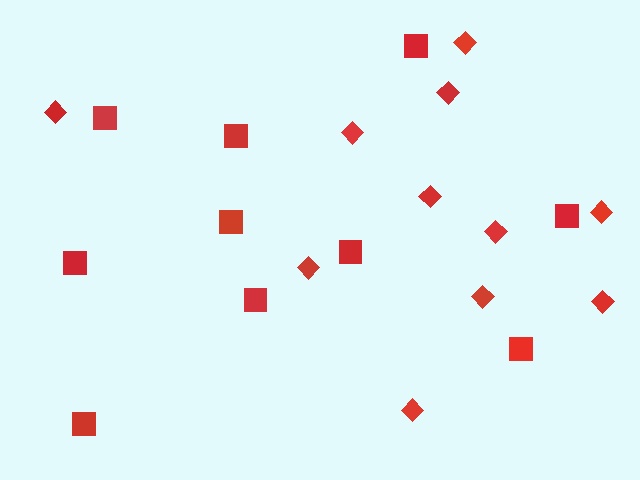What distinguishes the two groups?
There are 2 groups: one group of squares (10) and one group of diamonds (11).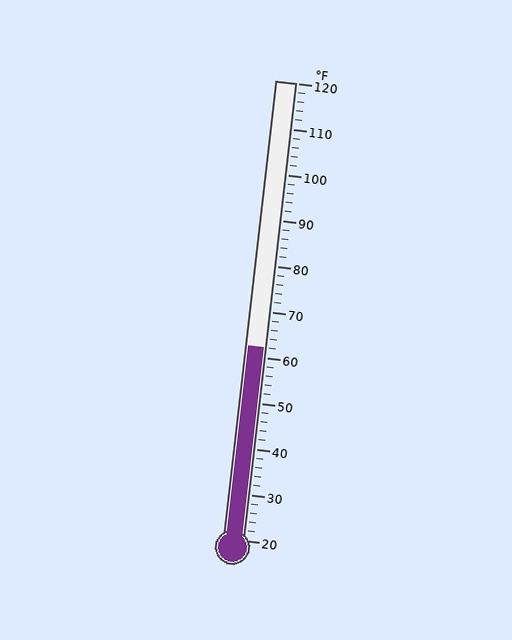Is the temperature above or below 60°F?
The temperature is above 60°F.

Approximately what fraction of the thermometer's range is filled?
The thermometer is filled to approximately 40% of its range.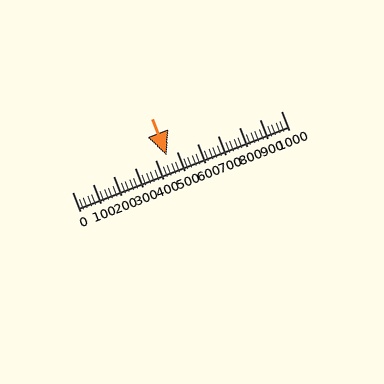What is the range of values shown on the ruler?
The ruler shows values from 0 to 1000.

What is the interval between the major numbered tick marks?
The major tick marks are spaced 100 units apart.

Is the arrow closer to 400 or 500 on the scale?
The arrow is closer to 500.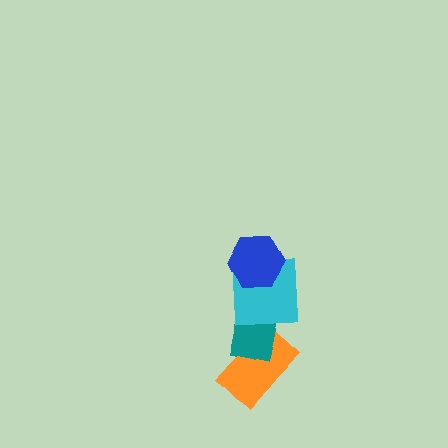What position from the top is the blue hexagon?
The blue hexagon is 1st from the top.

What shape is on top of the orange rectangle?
The teal rectangle is on top of the orange rectangle.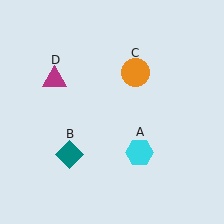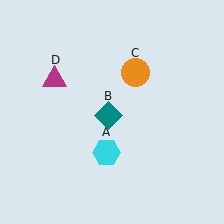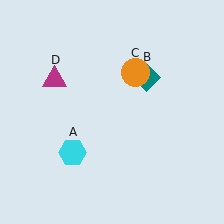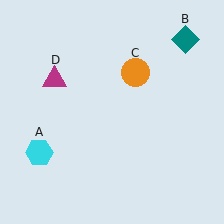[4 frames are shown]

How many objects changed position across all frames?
2 objects changed position: cyan hexagon (object A), teal diamond (object B).